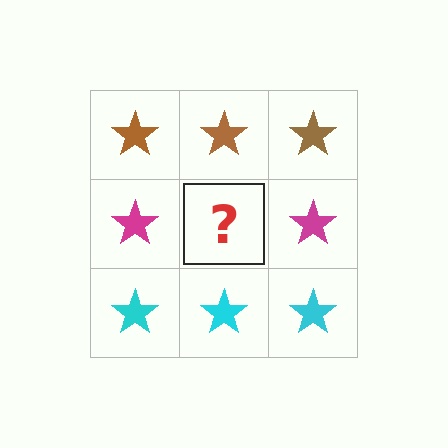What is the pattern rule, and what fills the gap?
The rule is that each row has a consistent color. The gap should be filled with a magenta star.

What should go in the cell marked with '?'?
The missing cell should contain a magenta star.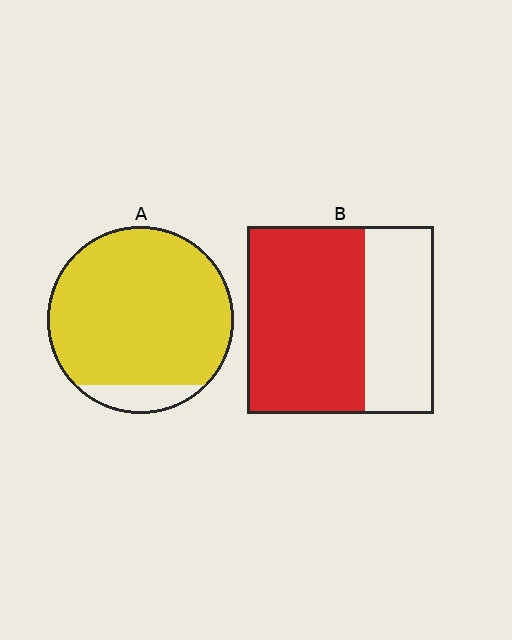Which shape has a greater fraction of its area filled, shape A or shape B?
Shape A.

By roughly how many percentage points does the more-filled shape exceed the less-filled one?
By roughly 25 percentage points (A over B).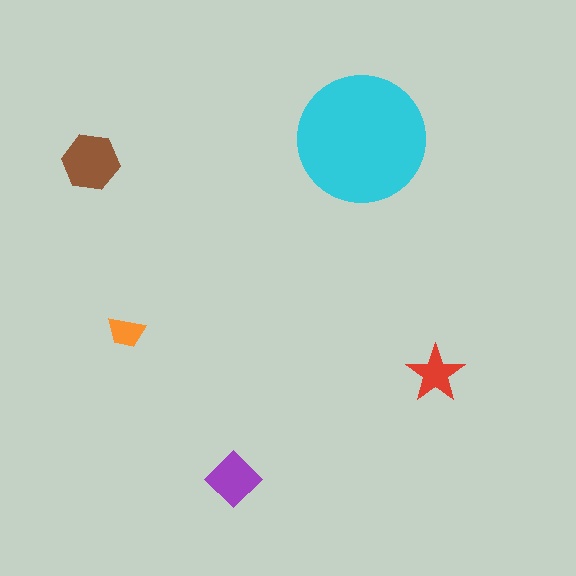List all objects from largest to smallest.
The cyan circle, the brown hexagon, the purple diamond, the red star, the orange trapezoid.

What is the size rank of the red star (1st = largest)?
4th.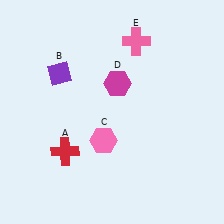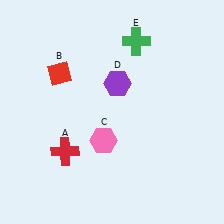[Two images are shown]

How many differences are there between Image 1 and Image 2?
There are 3 differences between the two images.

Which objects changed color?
B changed from purple to red. D changed from magenta to purple. E changed from pink to green.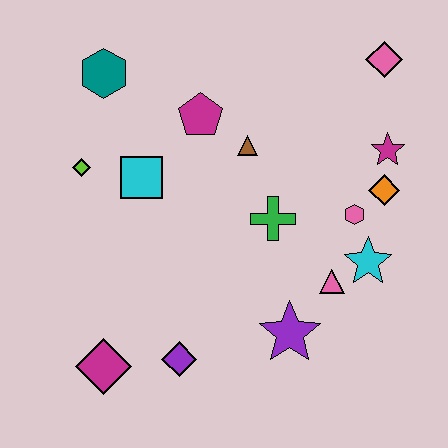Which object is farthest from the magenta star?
The magenta diamond is farthest from the magenta star.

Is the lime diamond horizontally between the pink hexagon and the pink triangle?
No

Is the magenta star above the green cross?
Yes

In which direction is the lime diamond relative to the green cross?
The lime diamond is to the left of the green cross.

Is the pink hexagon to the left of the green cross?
No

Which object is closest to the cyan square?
The lime diamond is closest to the cyan square.